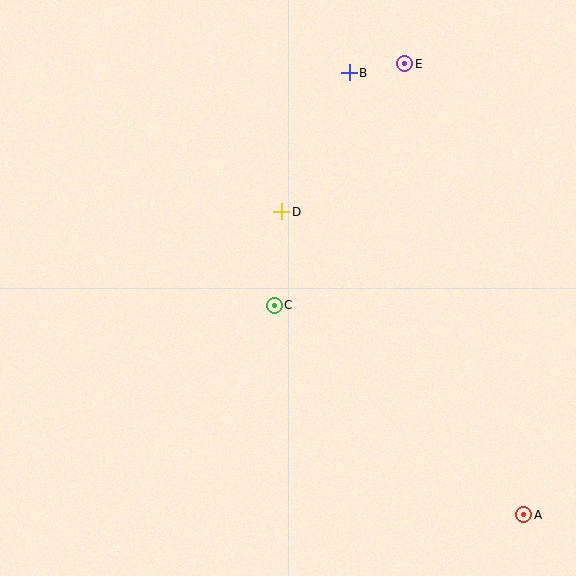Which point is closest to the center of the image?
Point C at (274, 305) is closest to the center.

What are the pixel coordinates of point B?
Point B is at (349, 73).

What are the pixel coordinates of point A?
Point A is at (524, 515).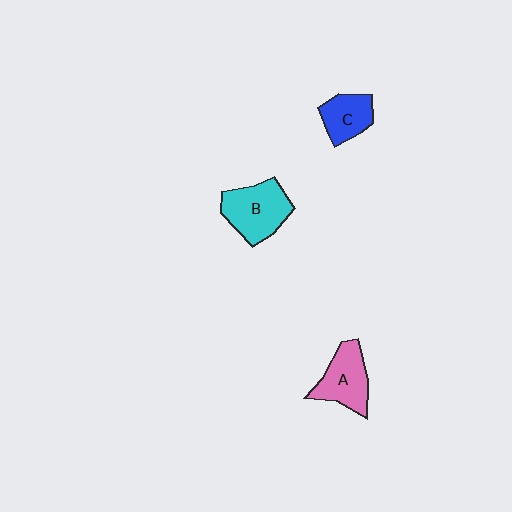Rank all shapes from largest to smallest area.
From largest to smallest: B (cyan), A (pink), C (blue).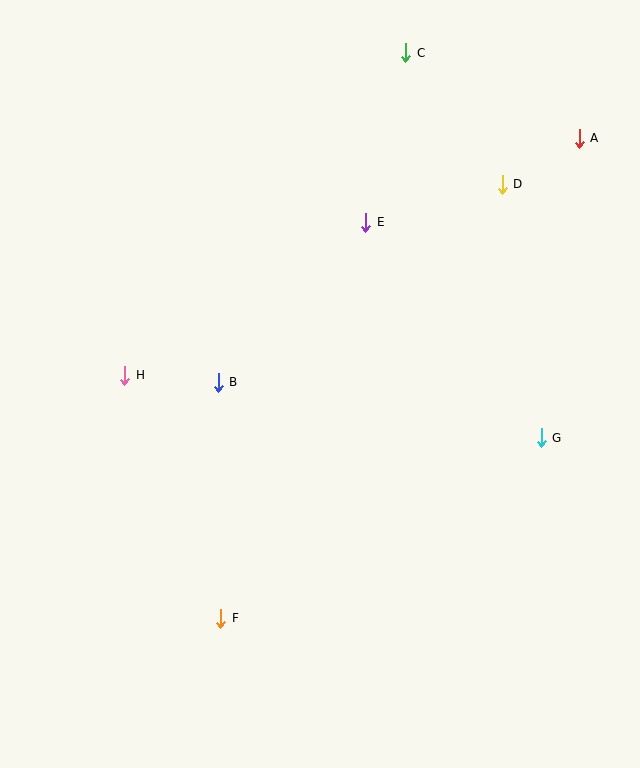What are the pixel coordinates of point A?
Point A is at (579, 138).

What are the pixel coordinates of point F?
Point F is at (221, 618).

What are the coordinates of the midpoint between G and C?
The midpoint between G and C is at (473, 245).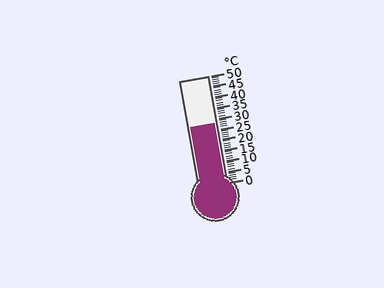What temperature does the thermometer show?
The thermometer shows approximately 28°C.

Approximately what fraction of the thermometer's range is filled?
The thermometer is filled to approximately 55% of its range.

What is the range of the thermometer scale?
The thermometer scale ranges from 0°C to 50°C.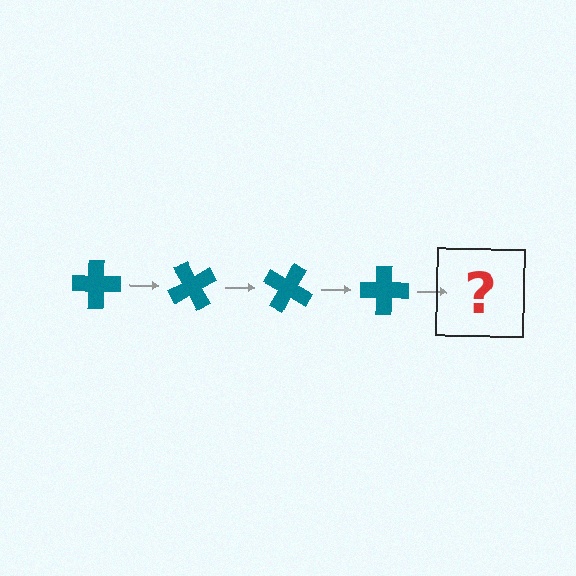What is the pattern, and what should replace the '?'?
The pattern is that the cross rotates 60 degrees each step. The '?' should be a teal cross rotated 240 degrees.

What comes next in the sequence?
The next element should be a teal cross rotated 240 degrees.